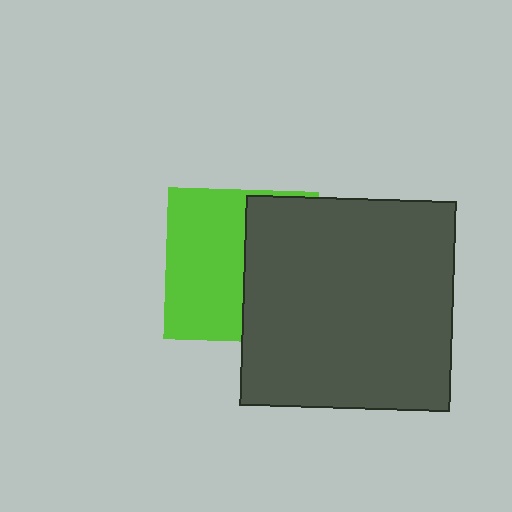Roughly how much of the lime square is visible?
About half of it is visible (roughly 53%).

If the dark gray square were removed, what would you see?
You would see the complete lime square.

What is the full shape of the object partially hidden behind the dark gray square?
The partially hidden object is a lime square.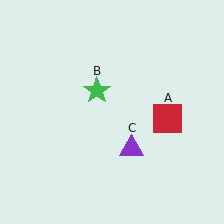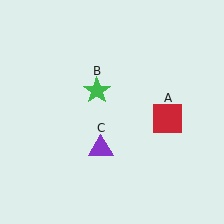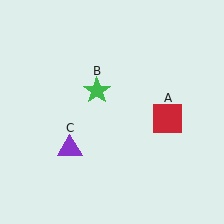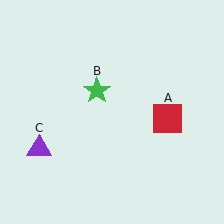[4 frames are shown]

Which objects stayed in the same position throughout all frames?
Red square (object A) and green star (object B) remained stationary.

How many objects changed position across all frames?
1 object changed position: purple triangle (object C).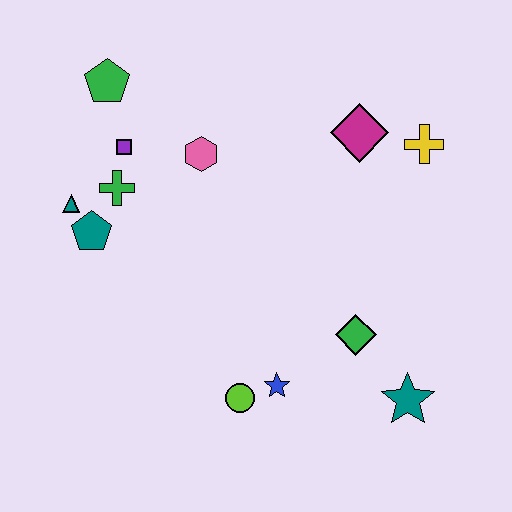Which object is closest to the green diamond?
The teal star is closest to the green diamond.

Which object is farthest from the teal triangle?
The teal star is farthest from the teal triangle.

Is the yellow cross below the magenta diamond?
Yes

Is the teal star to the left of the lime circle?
No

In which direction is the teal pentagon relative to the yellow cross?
The teal pentagon is to the left of the yellow cross.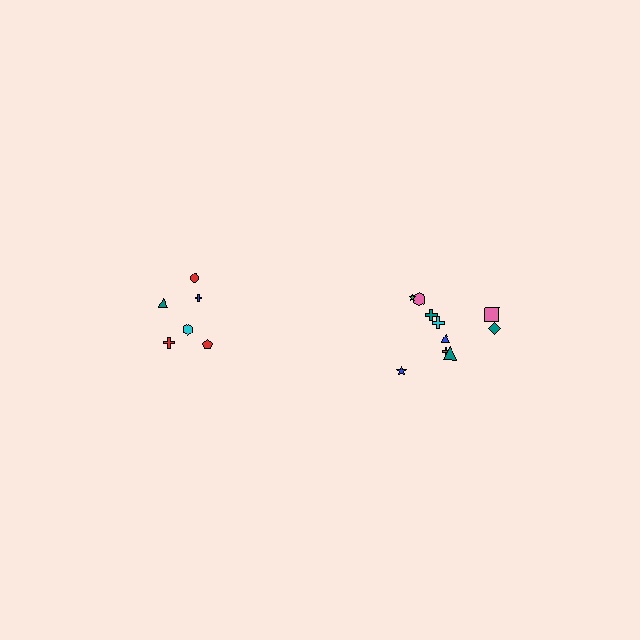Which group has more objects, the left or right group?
The right group.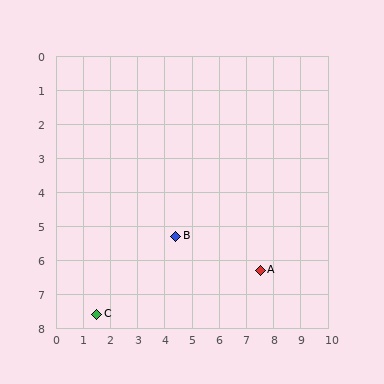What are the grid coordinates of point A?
Point A is at approximately (7.5, 6.3).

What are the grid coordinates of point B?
Point B is at approximately (4.4, 5.3).